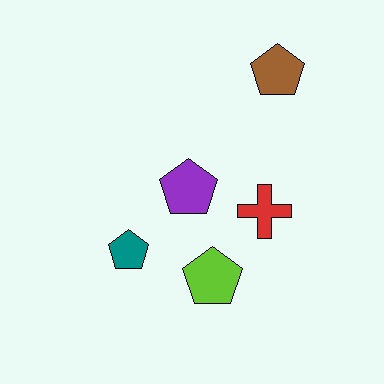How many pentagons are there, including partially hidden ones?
There are 4 pentagons.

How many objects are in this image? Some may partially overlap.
There are 5 objects.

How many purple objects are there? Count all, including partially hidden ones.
There is 1 purple object.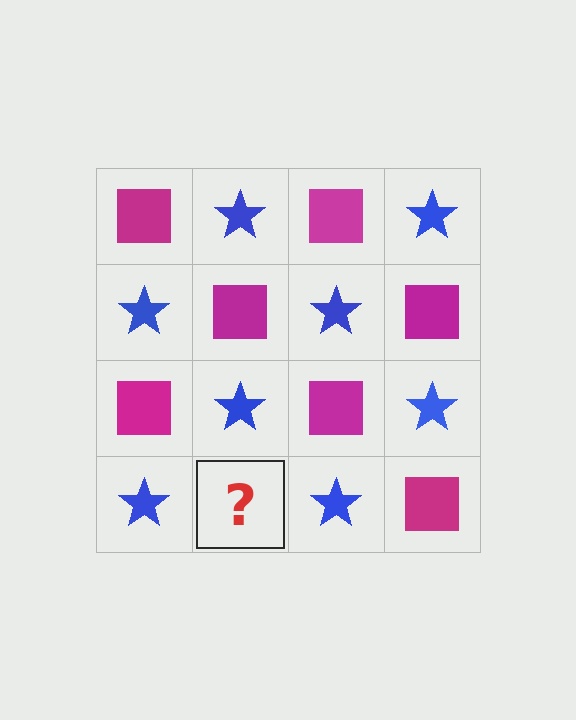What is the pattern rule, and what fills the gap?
The rule is that it alternates magenta square and blue star in a checkerboard pattern. The gap should be filled with a magenta square.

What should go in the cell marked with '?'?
The missing cell should contain a magenta square.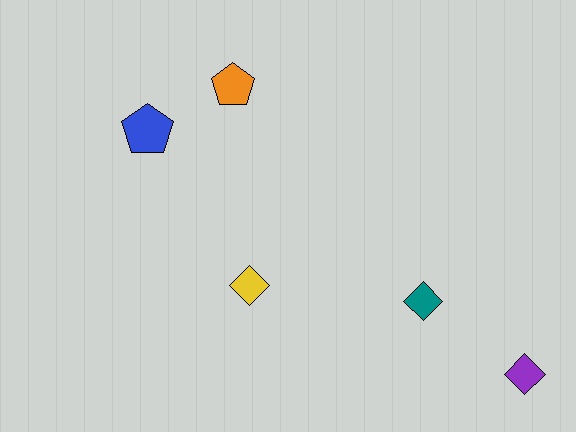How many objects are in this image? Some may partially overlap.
There are 5 objects.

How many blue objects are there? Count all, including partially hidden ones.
There is 1 blue object.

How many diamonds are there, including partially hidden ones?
There are 3 diamonds.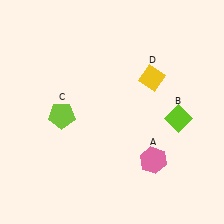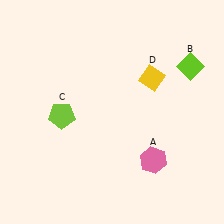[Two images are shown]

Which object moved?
The lime diamond (B) moved up.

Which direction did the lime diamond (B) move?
The lime diamond (B) moved up.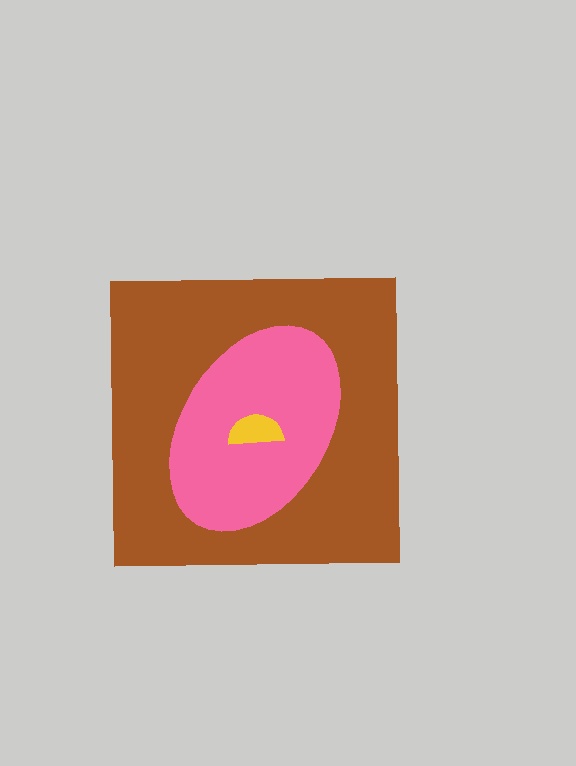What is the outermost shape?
The brown square.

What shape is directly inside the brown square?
The pink ellipse.